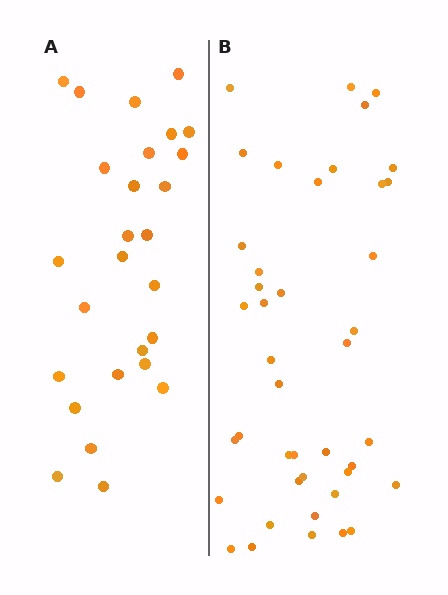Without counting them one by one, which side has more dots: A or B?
Region B (the right region) has more dots.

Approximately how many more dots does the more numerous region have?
Region B has approximately 15 more dots than region A.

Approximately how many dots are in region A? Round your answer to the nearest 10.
About 30 dots. (The exact count is 27, which rounds to 30.)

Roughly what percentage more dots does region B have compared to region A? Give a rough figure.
About 55% more.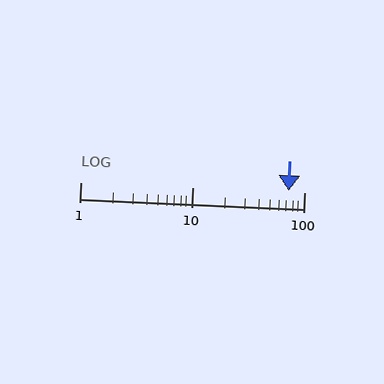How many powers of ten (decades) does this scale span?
The scale spans 2 decades, from 1 to 100.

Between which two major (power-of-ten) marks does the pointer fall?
The pointer is between 10 and 100.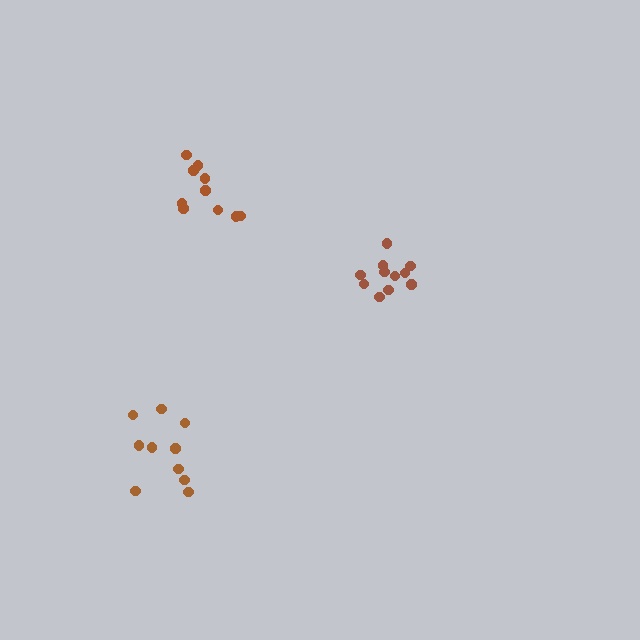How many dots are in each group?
Group 1: 11 dots, Group 2: 10 dots, Group 3: 10 dots (31 total).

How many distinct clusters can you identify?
There are 3 distinct clusters.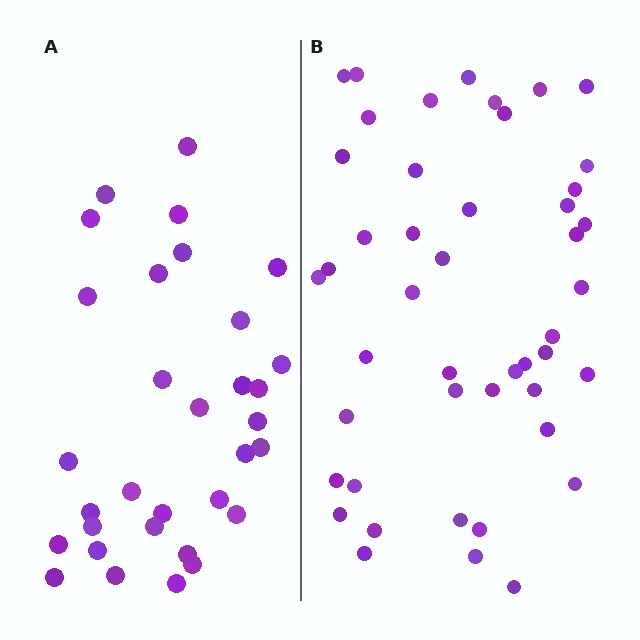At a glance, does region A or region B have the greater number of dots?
Region B (the right region) has more dots.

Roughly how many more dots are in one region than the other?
Region B has approximately 15 more dots than region A.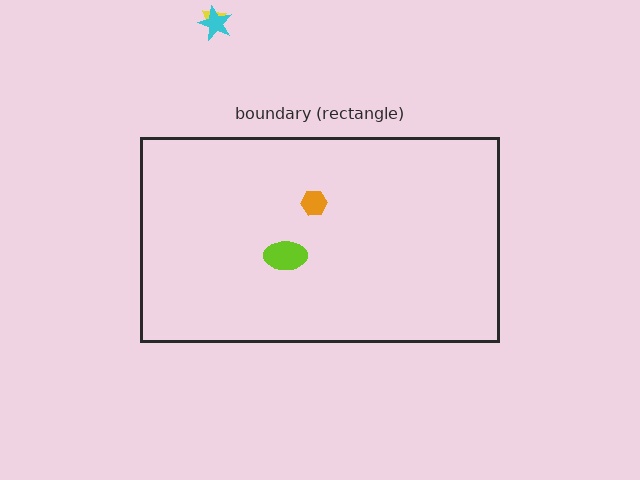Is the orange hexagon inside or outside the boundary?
Inside.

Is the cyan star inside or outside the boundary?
Outside.